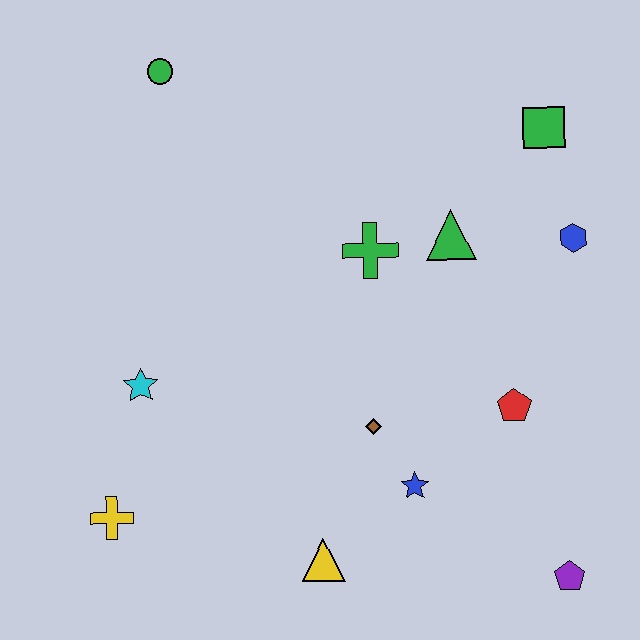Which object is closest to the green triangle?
The green cross is closest to the green triangle.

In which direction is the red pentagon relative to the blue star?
The red pentagon is to the right of the blue star.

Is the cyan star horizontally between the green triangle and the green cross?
No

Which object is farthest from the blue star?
The green circle is farthest from the blue star.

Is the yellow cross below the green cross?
Yes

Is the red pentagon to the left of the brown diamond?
No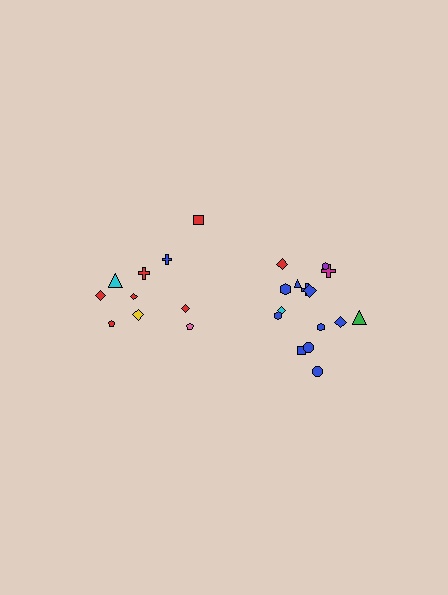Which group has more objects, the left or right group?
The right group.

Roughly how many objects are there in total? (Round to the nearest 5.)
Roughly 25 objects in total.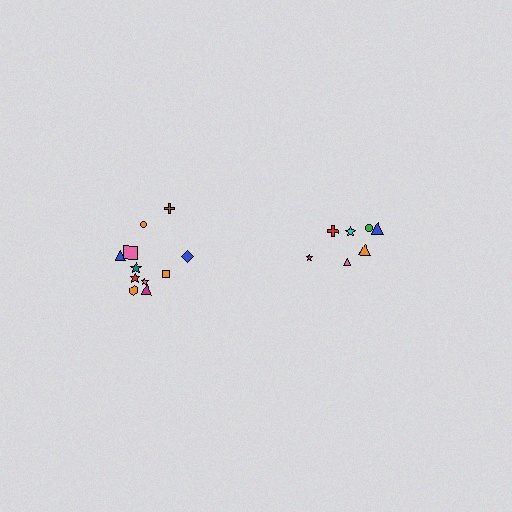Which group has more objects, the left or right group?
The left group.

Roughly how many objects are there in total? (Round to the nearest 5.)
Roughly 20 objects in total.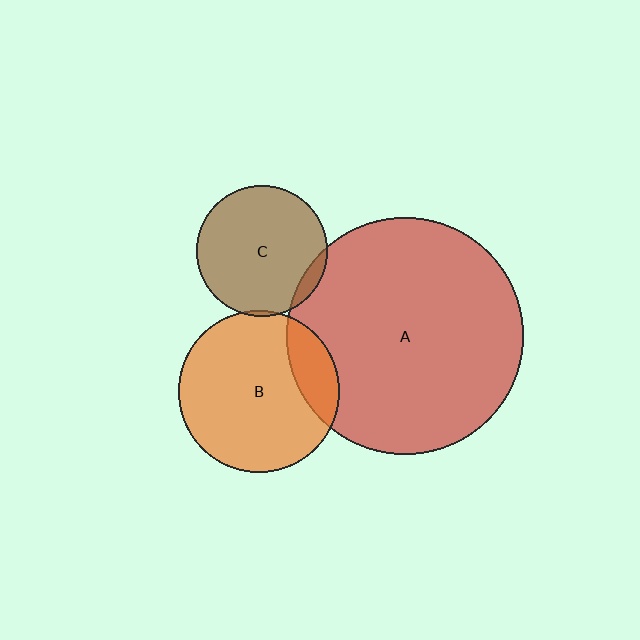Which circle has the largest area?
Circle A (red).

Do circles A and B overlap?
Yes.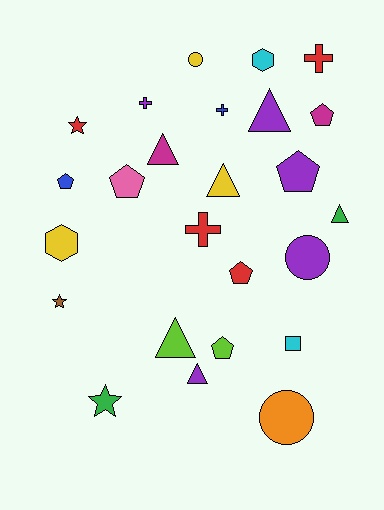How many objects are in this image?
There are 25 objects.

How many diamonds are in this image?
There are no diamonds.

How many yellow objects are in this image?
There are 3 yellow objects.